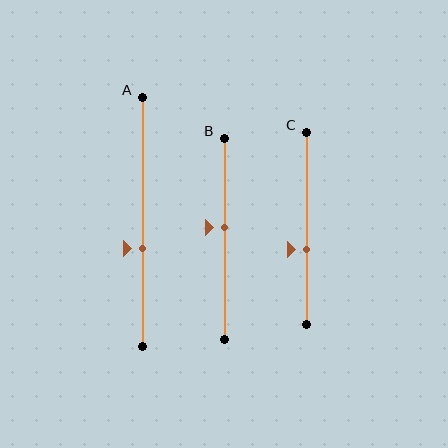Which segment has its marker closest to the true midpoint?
Segment B has its marker closest to the true midpoint.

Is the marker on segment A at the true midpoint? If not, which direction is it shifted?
No, the marker on segment A is shifted downward by about 11% of the segment length.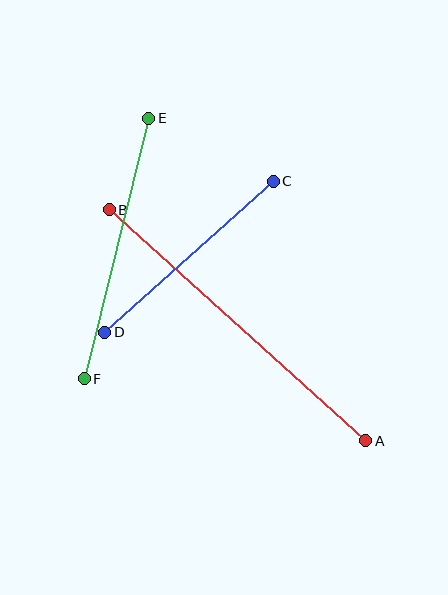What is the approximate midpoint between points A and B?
The midpoint is at approximately (237, 325) pixels.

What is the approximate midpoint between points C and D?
The midpoint is at approximately (189, 257) pixels.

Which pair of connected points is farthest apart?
Points A and B are farthest apart.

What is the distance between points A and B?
The distance is approximately 345 pixels.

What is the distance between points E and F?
The distance is approximately 268 pixels.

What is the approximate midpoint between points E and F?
The midpoint is at approximately (116, 249) pixels.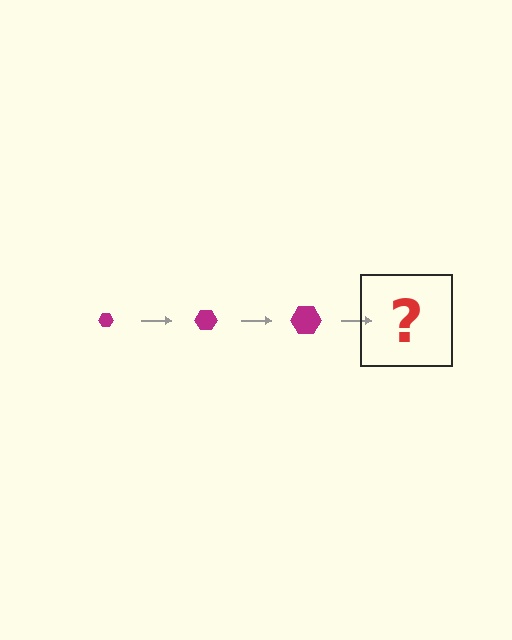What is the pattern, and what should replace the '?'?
The pattern is that the hexagon gets progressively larger each step. The '?' should be a magenta hexagon, larger than the previous one.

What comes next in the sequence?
The next element should be a magenta hexagon, larger than the previous one.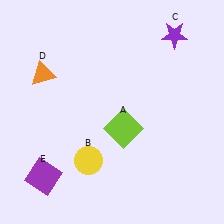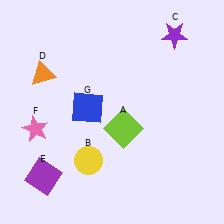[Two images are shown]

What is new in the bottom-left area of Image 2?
A pink star (F) was added in the bottom-left area of Image 2.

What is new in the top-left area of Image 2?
A blue square (G) was added in the top-left area of Image 2.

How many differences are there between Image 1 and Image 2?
There are 2 differences between the two images.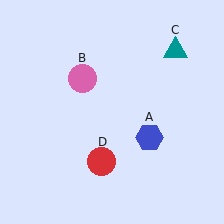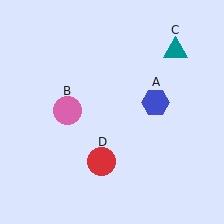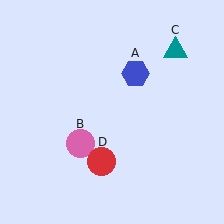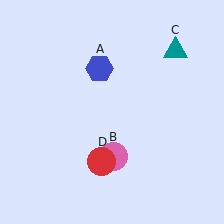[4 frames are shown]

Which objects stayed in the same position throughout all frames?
Teal triangle (object C) and red circle (object D) remained stationary.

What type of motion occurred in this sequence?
The blue hexagon (object A), pink circle (object B) rotated counterclockwise around the center of the scene.